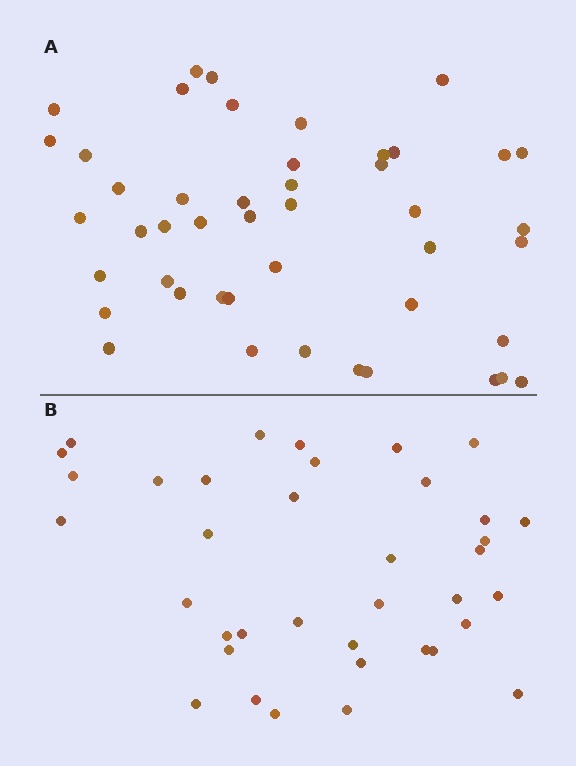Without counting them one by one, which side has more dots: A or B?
Region A (the top region) has more dots.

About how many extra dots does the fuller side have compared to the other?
Region A has roughly 8 or so more dots than region B.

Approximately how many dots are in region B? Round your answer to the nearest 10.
About 40 dots. (The exact count is 37, which rounds to 40.)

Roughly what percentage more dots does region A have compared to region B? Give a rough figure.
About 25% more.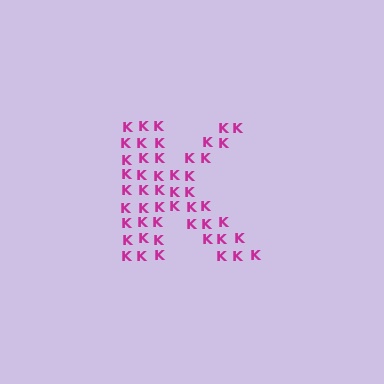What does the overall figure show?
The overall figure shows the letter K.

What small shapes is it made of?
It is made of small letter K's.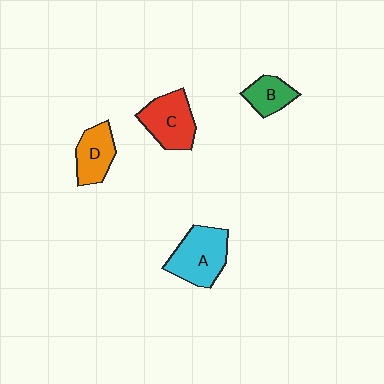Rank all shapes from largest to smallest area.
From largest to smallest: A (cyan), C (red), D (orange), B (green).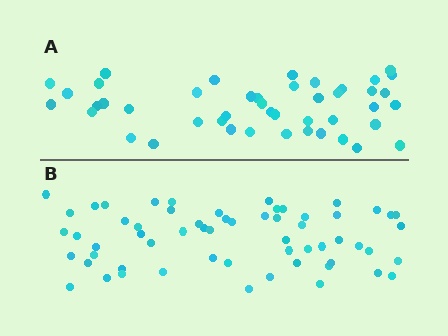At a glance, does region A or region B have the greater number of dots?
Region B (the bottom region) has more dots.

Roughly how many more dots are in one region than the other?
Region B has approximately 15 more dots than region A.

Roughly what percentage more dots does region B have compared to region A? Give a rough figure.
About 35% more.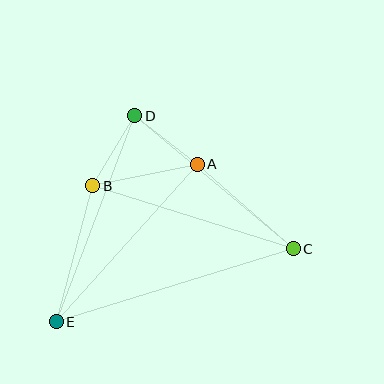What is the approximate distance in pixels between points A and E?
The distance between A and E is approximately 211 pixels.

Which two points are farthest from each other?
Points C and E are farthest from each other.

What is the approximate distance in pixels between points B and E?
The distance between B and E is approximately 141 pixels.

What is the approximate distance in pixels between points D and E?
The distance between D and E is approximately 221 pixels.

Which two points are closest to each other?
Points A and D are closest to each other.